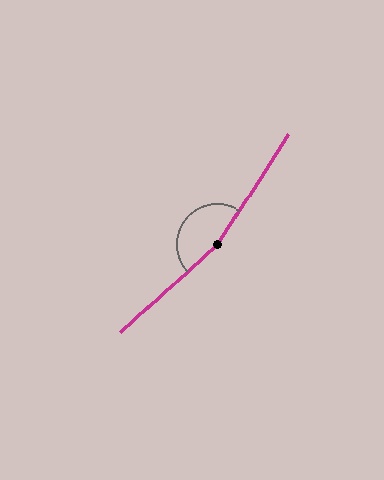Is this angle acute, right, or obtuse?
It is obtuse.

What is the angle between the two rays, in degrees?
Approximately 165 degrees.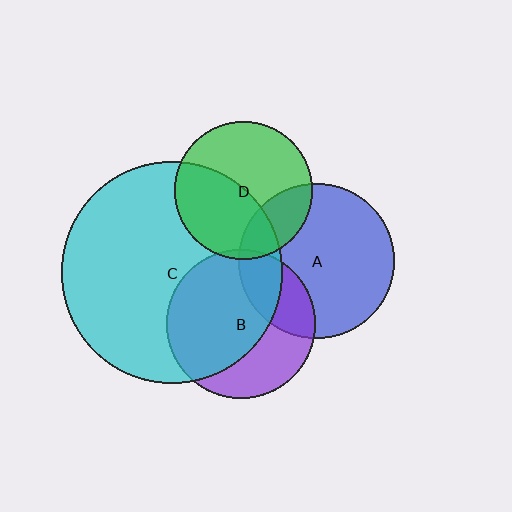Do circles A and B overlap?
Yes.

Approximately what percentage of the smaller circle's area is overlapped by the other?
Approximately 25%.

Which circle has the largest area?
Circle C (cyan).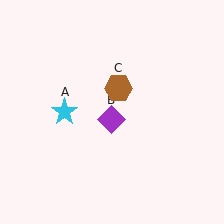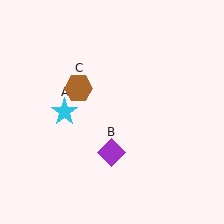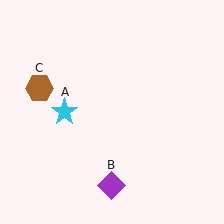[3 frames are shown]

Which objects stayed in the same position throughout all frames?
Cyan star (object A) remained stationary.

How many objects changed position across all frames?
2 objects changed position: purple diamond (object B), brown hexagon (object C).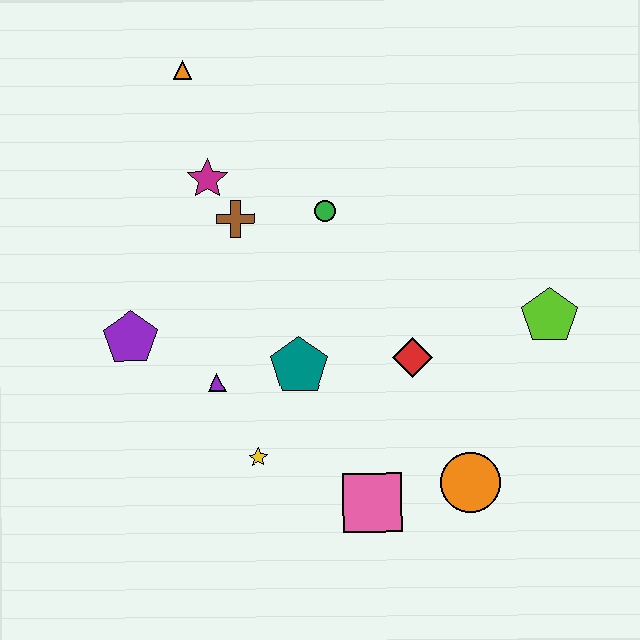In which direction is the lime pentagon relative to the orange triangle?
The lime pentagon is to the right of the orange triangle.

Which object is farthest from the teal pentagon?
The orange triangle is farthest from the teal pentagon.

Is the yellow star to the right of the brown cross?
Yes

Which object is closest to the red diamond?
The teal pentagon is closest to the red diamond.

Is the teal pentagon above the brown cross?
No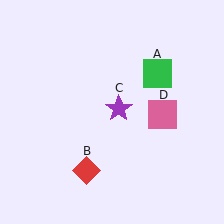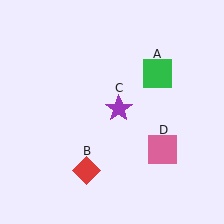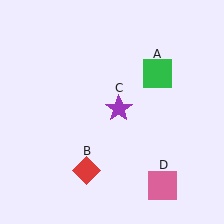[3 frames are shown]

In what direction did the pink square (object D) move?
The pink square (object D) moved down.